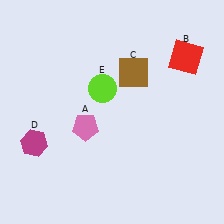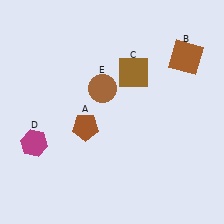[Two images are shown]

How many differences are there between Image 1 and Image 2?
There are 3 differences between the two images.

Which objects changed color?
A changed from pink to brown. B changed from red to brown. E changed from lime to brown.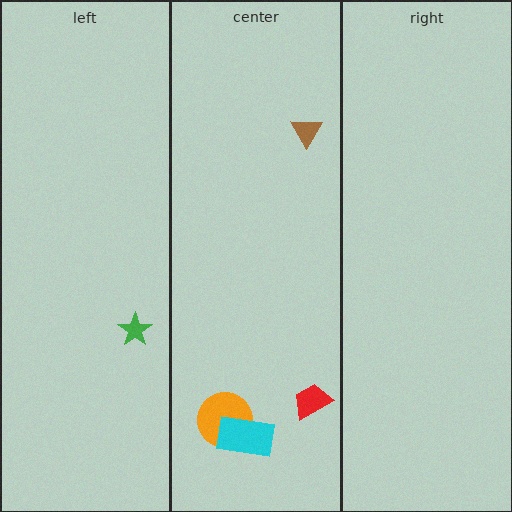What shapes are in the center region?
The brown triangle, the red trapezoid, the orange circle, the cyan rectangle.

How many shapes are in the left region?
1.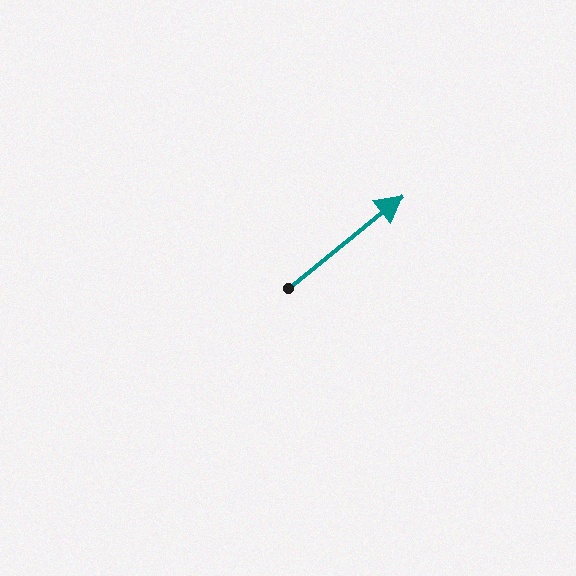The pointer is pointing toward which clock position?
Roughly 2 o'clock.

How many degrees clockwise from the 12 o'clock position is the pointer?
Approximately 51 degrees.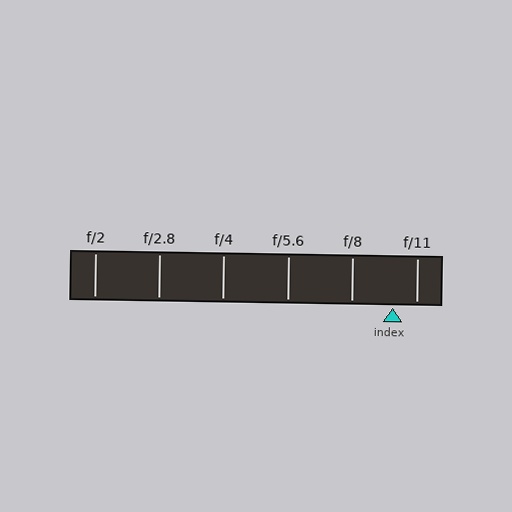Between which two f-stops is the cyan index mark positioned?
The index mark is between f/8 and f/11.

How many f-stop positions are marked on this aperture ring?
There are 6 f-stop positions marked.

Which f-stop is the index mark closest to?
The index mark is closest to f/11.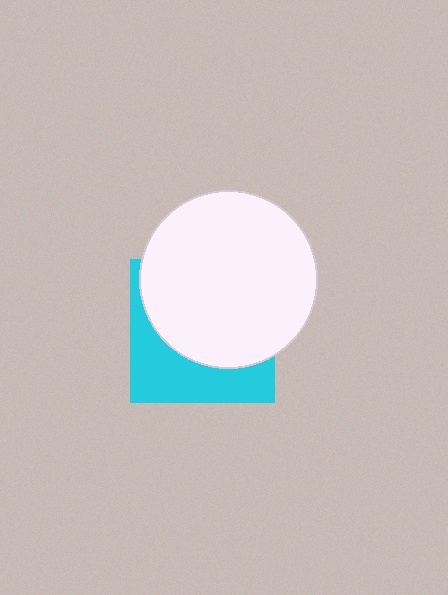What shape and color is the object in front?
The object in front is a white circle.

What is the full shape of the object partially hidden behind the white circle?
The partially hidden object is a cyan square.